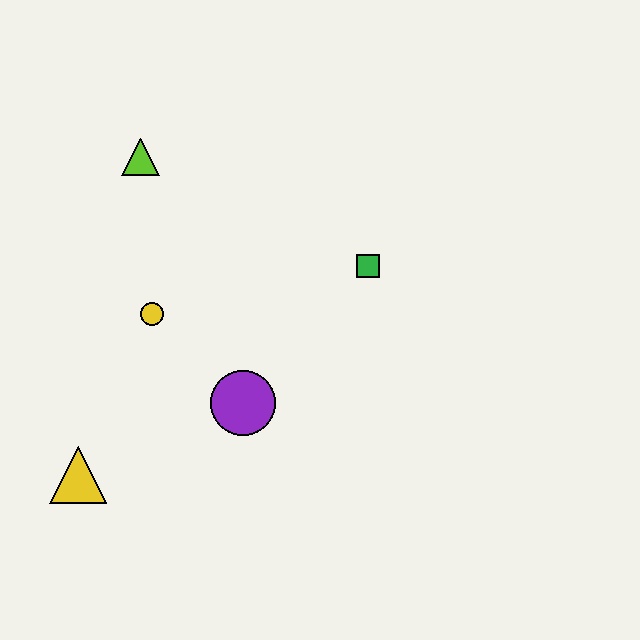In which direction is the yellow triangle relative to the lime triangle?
The yellow triangle is below the lime triangle.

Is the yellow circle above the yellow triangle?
Yes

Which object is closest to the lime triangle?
The yellow circle is closest to the lime triangle.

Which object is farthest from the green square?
The yellow triangle is farthest from the green square.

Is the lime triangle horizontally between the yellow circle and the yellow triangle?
Yes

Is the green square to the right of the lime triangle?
Yes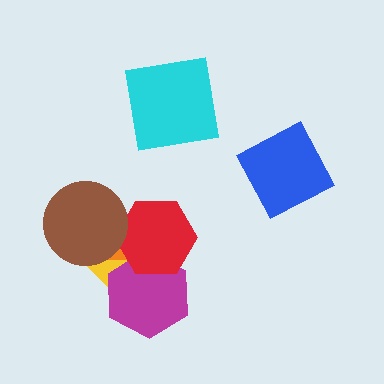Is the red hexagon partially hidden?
Yes, it is partially covered by another shape.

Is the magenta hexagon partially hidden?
Yes, it is partially covered by another shape.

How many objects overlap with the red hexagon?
4 objects overlap with the red hexagon.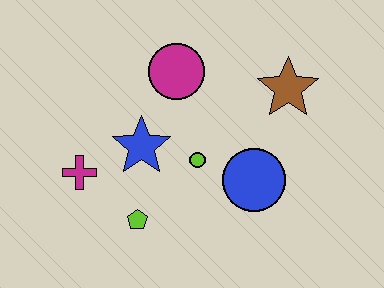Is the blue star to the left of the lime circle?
Yes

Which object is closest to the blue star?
The lime circle is closest to the blue star.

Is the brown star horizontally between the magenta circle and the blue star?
No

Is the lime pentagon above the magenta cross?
No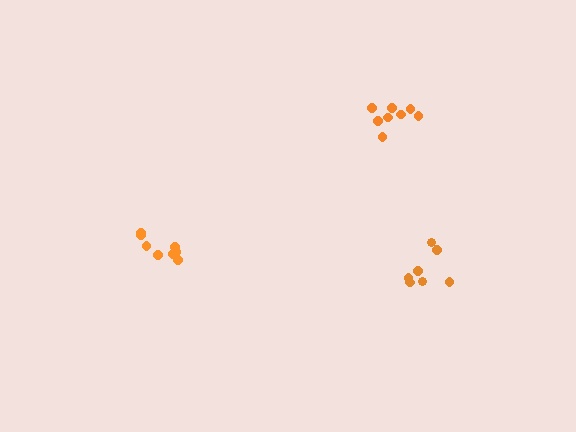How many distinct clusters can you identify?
There are 3 distinct clusters.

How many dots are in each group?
Group 1: 8 dots, Group 2: 7 dots, Group 3: 8 dots (23 total).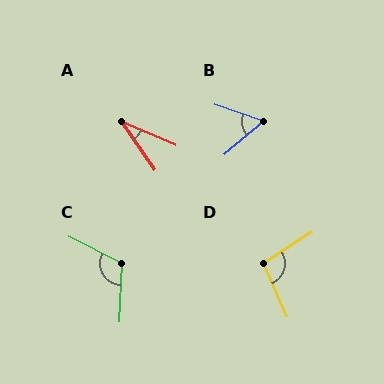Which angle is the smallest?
A, at approximately 32 degrees.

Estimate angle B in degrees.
Approximately 59 degrees.